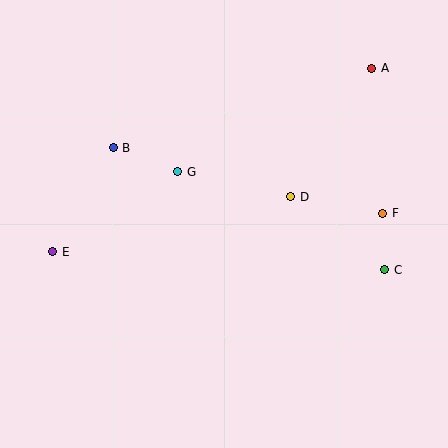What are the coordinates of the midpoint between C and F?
The midpoint between C and F is at (384, 242).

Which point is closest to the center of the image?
Point G at (178, 172) is closest to the center.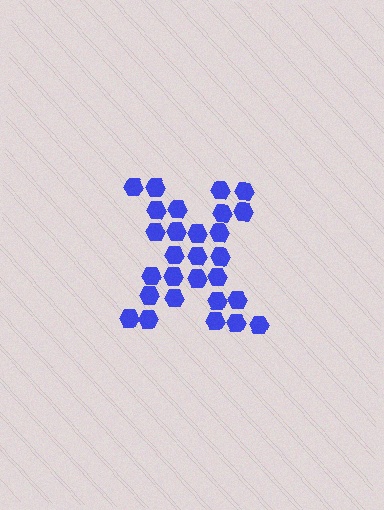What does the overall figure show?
The overall figure shows the letter X.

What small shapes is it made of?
It is made of small hexagons.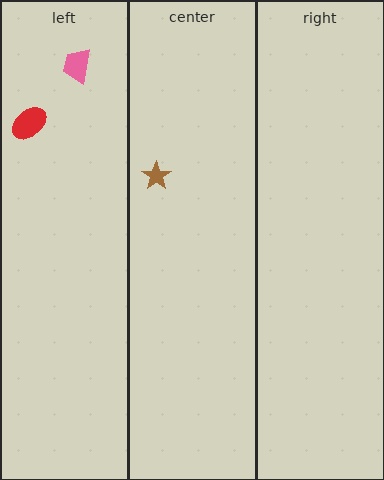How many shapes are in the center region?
1.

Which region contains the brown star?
The center region.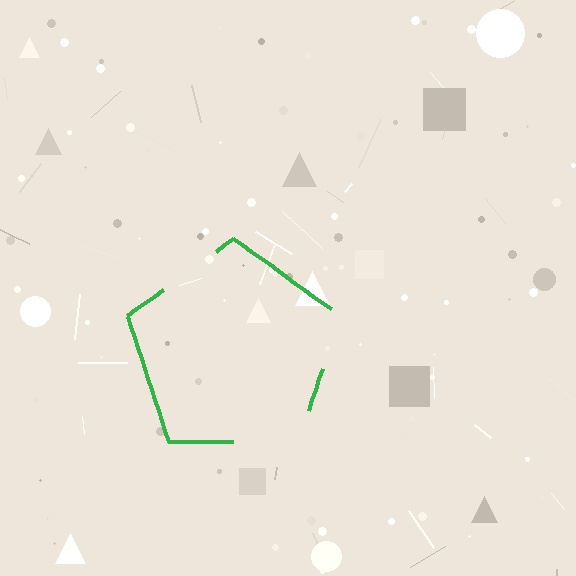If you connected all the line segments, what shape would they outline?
They would outline a pentagon.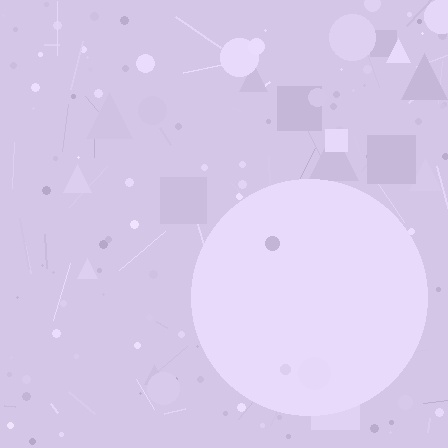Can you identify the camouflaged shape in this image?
The camouflaged shape is a circle.